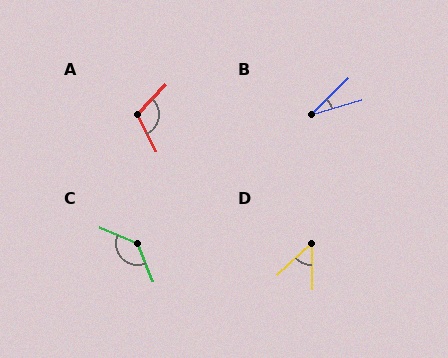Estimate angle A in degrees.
Approximately 109 degrees.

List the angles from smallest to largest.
B (28°), D (48°), A (109°), C (136°).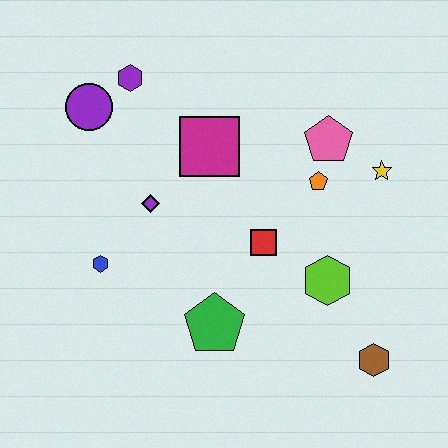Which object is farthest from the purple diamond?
The brown hexagon is farthest from the purple diamond.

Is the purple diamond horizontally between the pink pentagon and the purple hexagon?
Yes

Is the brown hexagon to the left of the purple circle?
No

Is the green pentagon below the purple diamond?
Yes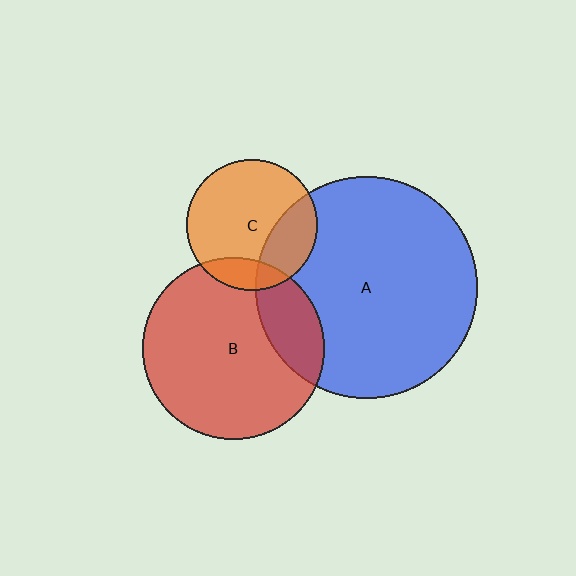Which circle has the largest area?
Circle A (blue).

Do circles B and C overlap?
Yes.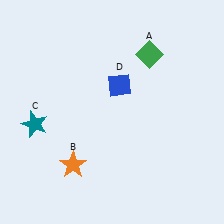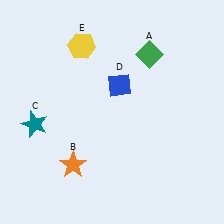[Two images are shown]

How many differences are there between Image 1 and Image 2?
There is 1 difference between the two images.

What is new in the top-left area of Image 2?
A yellow hexagon (E) was added in the top-left area of Image 2.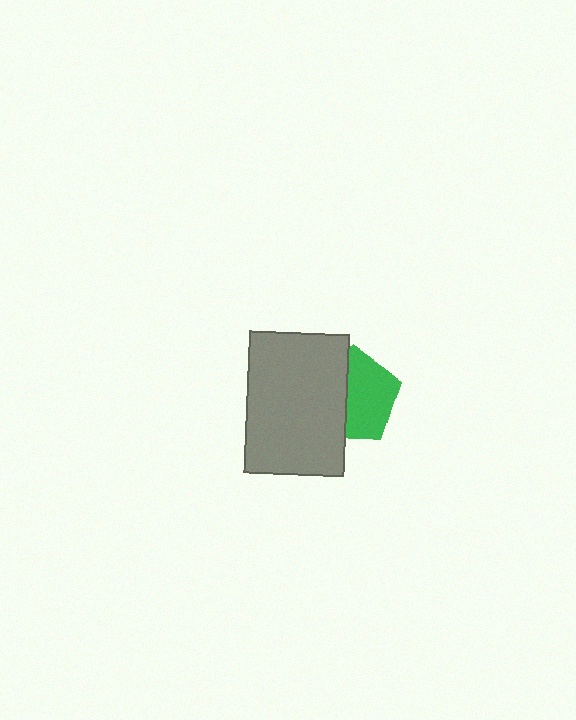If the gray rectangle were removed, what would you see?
You would see the complete green pentagon.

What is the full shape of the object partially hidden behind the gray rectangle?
The partially hidden object is a green pentagon.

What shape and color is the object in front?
The object in front is a gray rectangle.